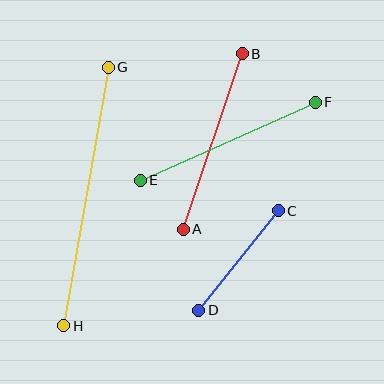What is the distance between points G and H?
The distance is approximately 262 pixels.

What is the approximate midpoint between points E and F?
The midpoint is at approximately (228, 141) pixels.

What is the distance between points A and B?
The distance is approximately 185 pixels.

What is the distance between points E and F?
The distance is approximately 192 pixels.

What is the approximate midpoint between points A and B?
The midpoint is at approximately (213, 142) pixels.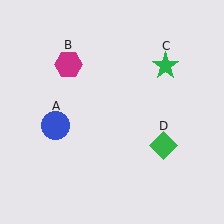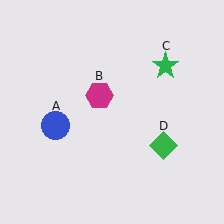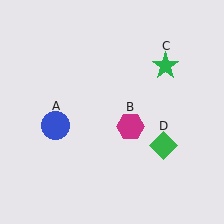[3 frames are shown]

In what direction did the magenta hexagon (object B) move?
The magenta hexagon (object B) moved down and to the right.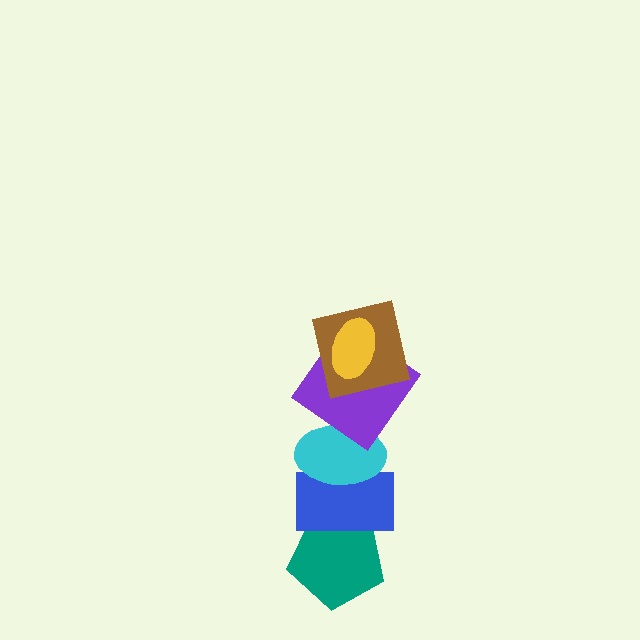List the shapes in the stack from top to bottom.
From top to bottom: the yellow ellipse, the brown square, the purple diamond, the cyan ellipse, the blue rectangle, the teal pentagon.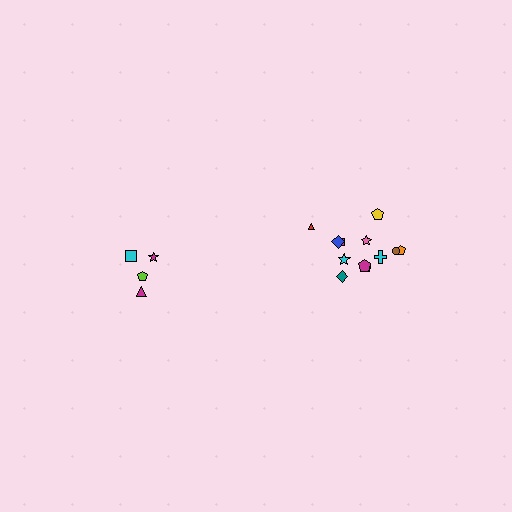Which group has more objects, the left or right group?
The right group.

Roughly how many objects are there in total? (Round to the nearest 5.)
Roughly 15 objects in total.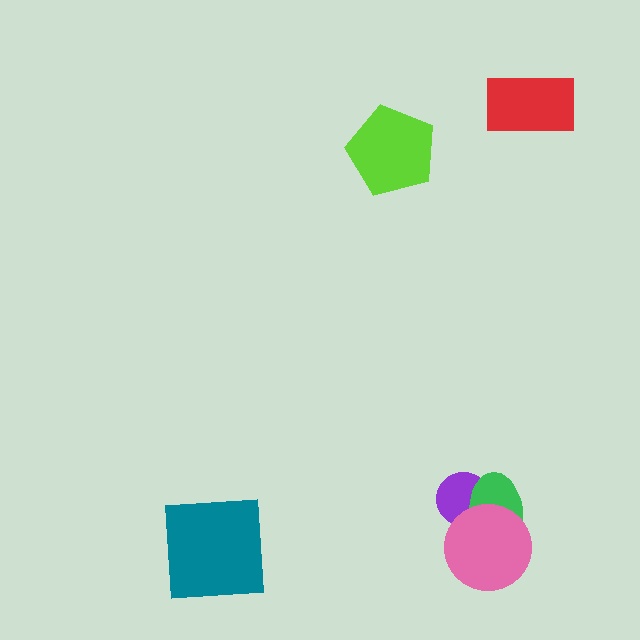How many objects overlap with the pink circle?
2 objects overlap with the pink circle.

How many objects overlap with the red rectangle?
0 objects overlap with the red rectangle.